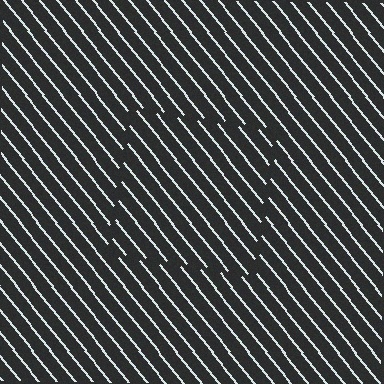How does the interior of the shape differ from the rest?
The interior of the shape contains the same grating, shifted by half a period — the contour is defined by the phase discontinuity where line-ends from the inner and outer gratings abut.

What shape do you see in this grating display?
An illusory square. The interior of the shape contains the same grating, shifted by half a period — the contour is defined by the phase discontinuity where line-ends from the inner and outer gratings abut.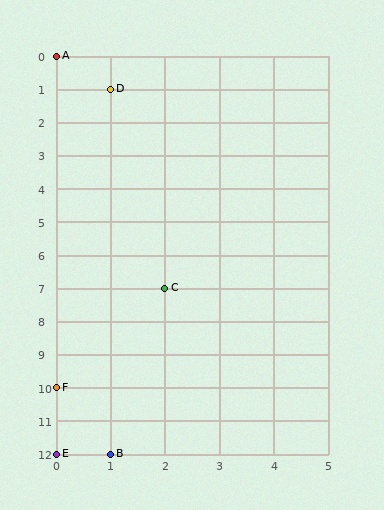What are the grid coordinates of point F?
Point F is at grid coordinates (0, 10).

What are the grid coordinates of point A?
Point A is at grid coordinates (0, 0).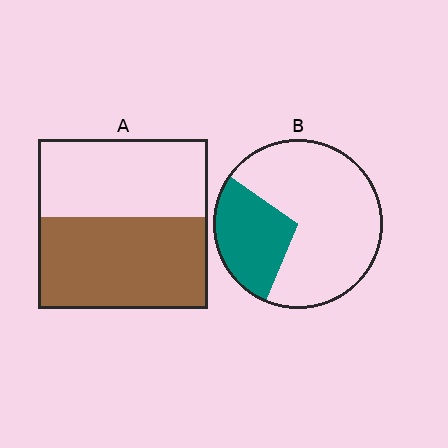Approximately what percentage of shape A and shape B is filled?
A is approximately 55% and B is approximately 30%.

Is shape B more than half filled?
No.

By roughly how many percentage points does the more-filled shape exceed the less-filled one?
By roughly 25 percentage points (A over B).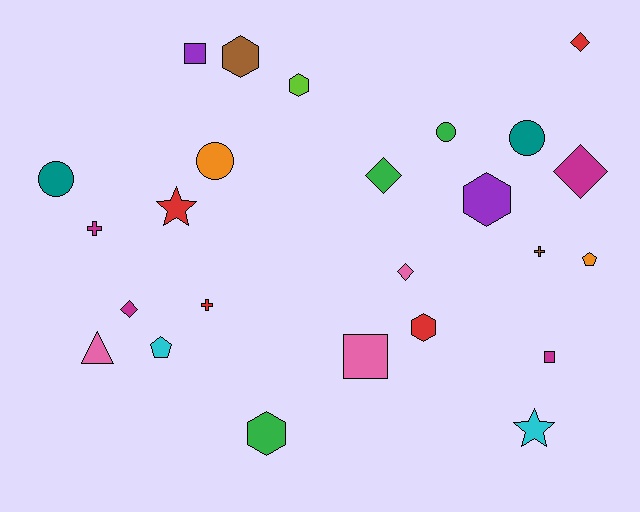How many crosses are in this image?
There are 3 crosses.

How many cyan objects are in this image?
There are 2 cyan objects.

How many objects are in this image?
There are 25 objects.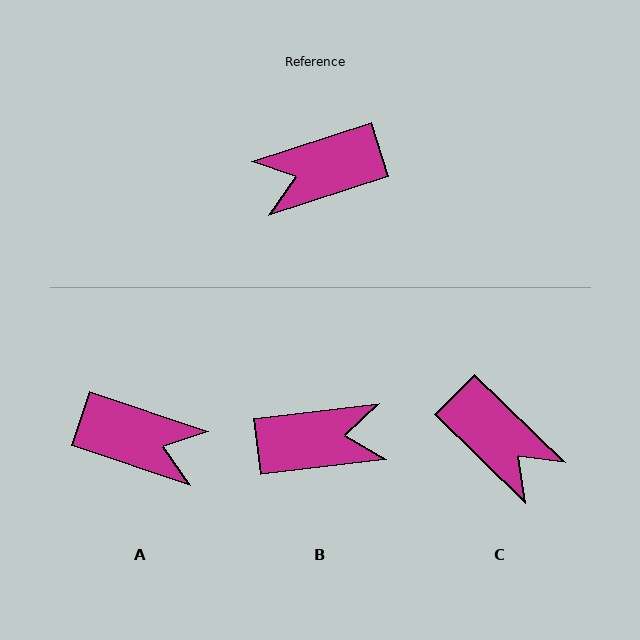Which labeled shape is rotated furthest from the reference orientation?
B, about 169 degrees away.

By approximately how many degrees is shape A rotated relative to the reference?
Approximately 144 degrees counter-clockwise.